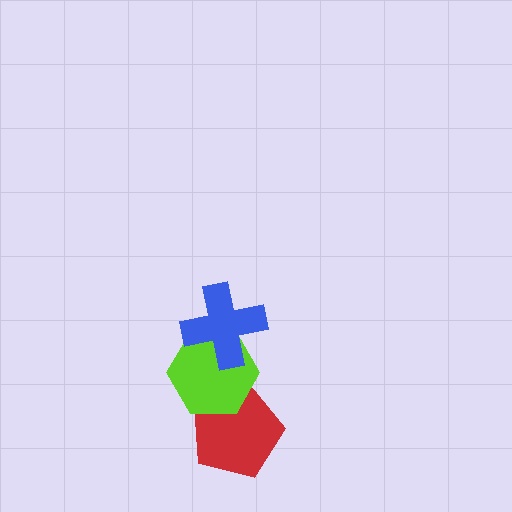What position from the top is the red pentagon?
The red pentagon is 3rd from the top.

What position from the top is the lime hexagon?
The lime hexagon is 2nd from the top.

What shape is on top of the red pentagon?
The lime hexagon is on top of the red pentagon.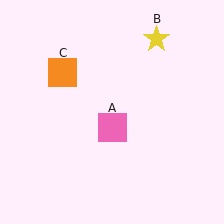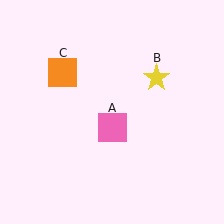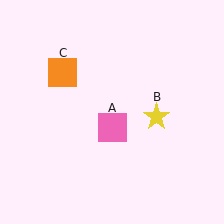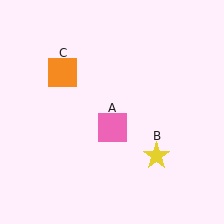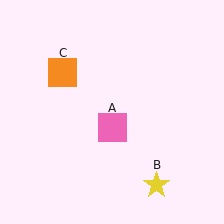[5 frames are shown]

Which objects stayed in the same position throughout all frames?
Pink square (object A) and orange square (object C) remained stationary.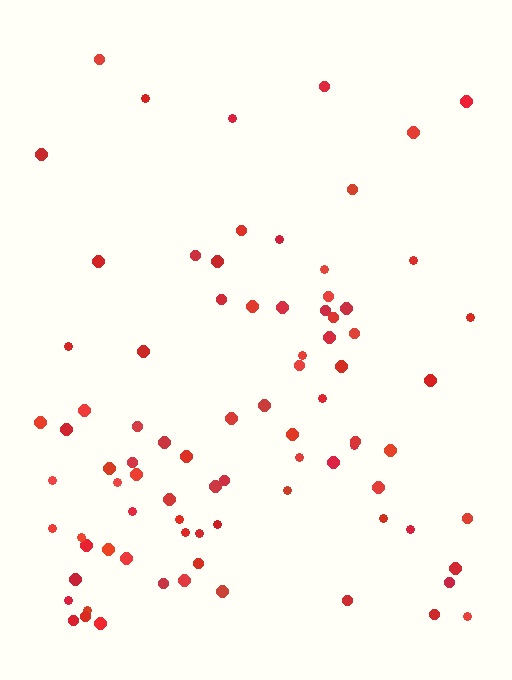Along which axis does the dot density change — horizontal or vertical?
Vertical.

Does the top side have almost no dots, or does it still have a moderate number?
Still a moderate number, just noticeably fewer than the bottom.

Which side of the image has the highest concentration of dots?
The bottom.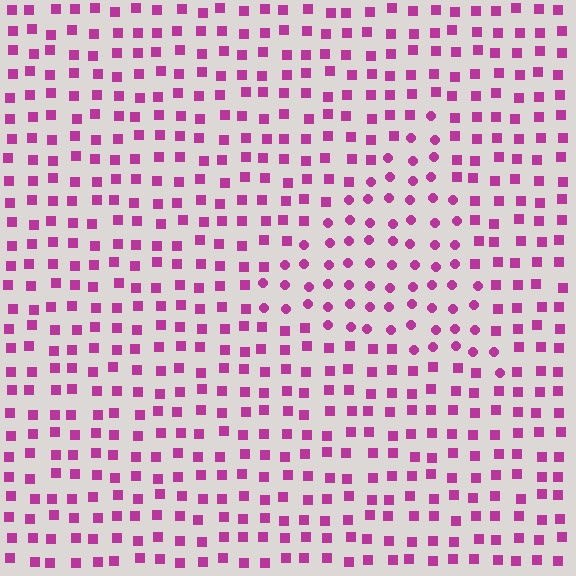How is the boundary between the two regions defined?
The boundary is defined by a change in element shape: circles inside vs. squares outside. All elements share the same color and spacing.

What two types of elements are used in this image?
The image uses circles inside the triangle region and squares outside it.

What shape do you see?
I see a triangle.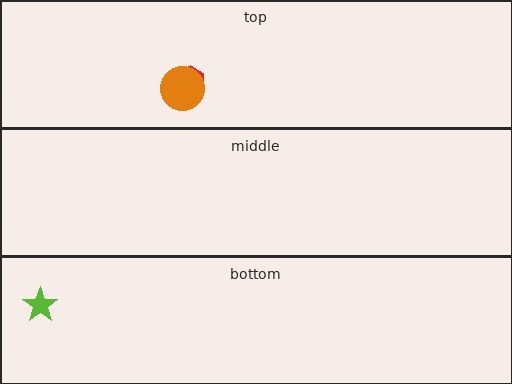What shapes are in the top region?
The red hexagon, the orange circle.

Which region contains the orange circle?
The top region.